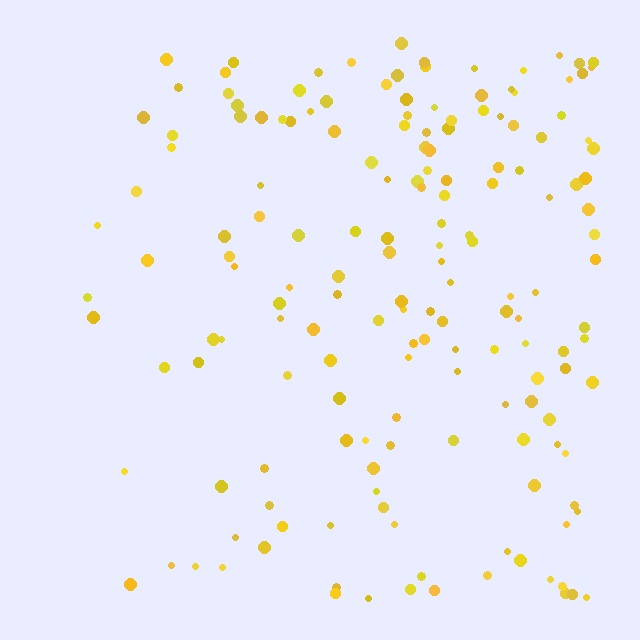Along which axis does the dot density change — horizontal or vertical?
Horizontal.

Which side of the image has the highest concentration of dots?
The right.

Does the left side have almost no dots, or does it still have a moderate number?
Still a moderate number, just noticeably fewer than the right.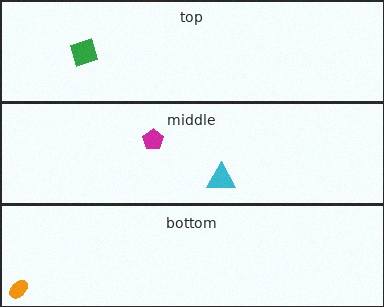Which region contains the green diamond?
The top region.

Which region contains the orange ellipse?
The bottom region.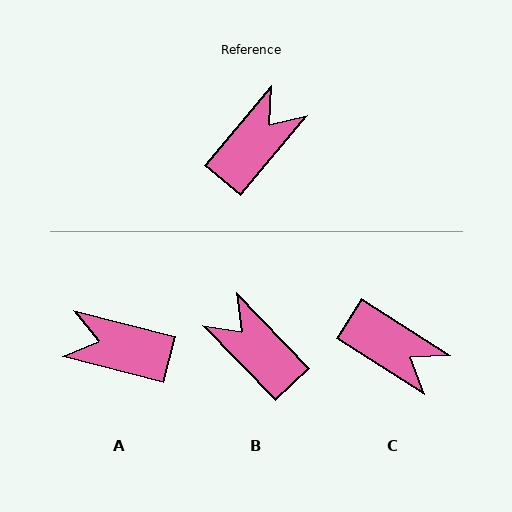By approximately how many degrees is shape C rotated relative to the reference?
Approximately 83 degrees clockwise.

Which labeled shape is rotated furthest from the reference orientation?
A, about 116 degrees away.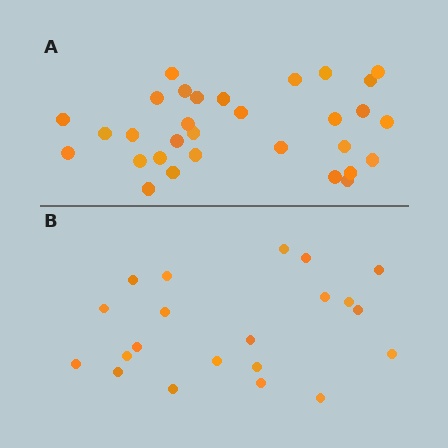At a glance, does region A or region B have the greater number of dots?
Region A (the top region) has more dots.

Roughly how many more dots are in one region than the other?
Region A has roughly 10 or so more dots than region B.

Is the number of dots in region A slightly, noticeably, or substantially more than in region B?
Region A has substantially more. The ratio is roughly 1.5 to 1.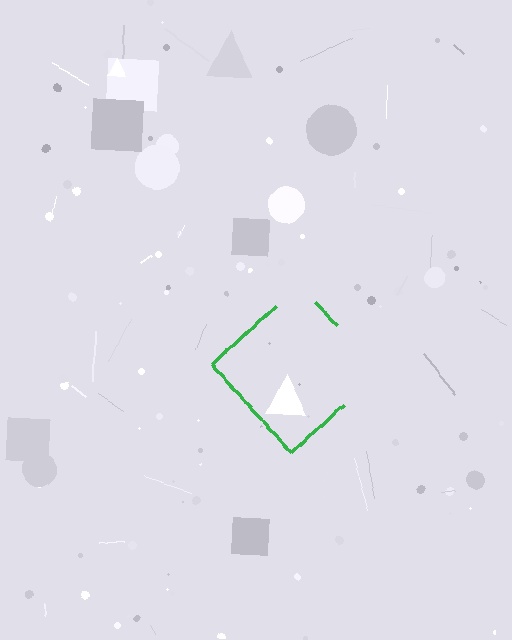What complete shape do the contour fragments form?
The contour fragments form a diamond.